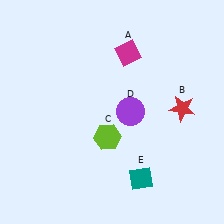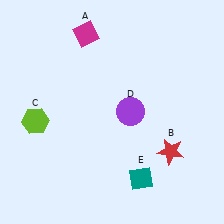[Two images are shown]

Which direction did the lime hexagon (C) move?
The lime hexagon (C) moved left.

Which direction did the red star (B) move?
The red star (B) moved down.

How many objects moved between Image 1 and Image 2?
3 objects moved between the two images.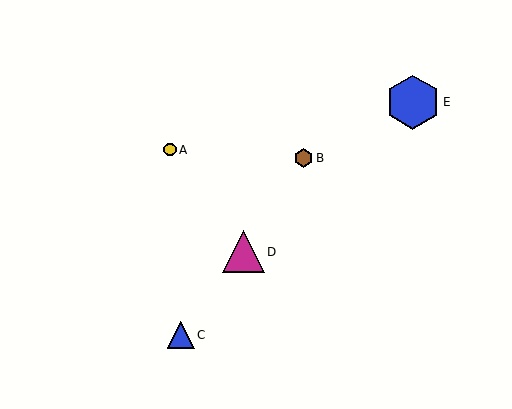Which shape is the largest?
The blue hexagon (labeled E) is the largest.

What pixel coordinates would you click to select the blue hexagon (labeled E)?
Click at (413, 102) to select the blue hexagon E.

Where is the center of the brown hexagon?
The center of the brown hexagon is at (303, 158).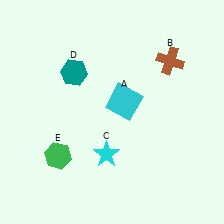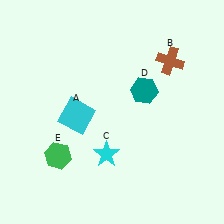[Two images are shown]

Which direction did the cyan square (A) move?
The cyan square (A) moved left.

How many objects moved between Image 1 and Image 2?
2 objects moved between the two images.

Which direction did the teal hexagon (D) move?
The teal hexagon (D) moved right.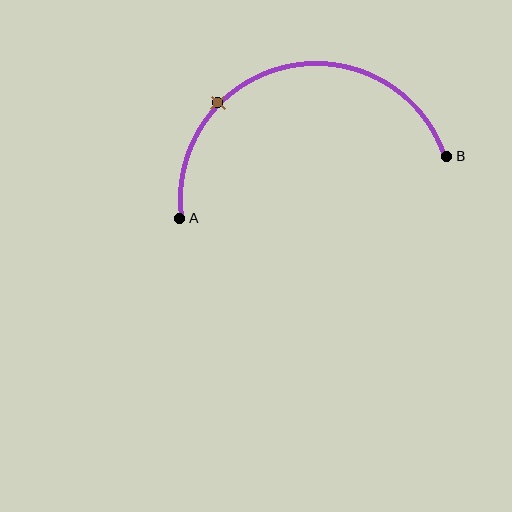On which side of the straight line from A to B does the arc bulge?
The arc bulges above the straight line connecting A and B.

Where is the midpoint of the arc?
The arc midpoint is the point on the curve farthest from the straight line joining A and B. It sits above that line.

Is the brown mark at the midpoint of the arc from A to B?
No. The brown mark lies on the arc but is closer to endpoint A. The arc midpoint would be at the point on the curve equidistant along the arc from both A and B.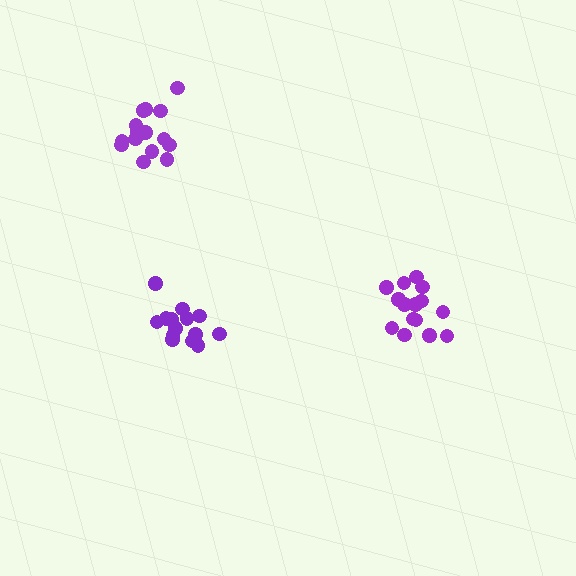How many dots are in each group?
Group 1: 14 dots, Group 2: 15 dots, Group 3: 15 dots (44 total).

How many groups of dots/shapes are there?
There are 3 groups.